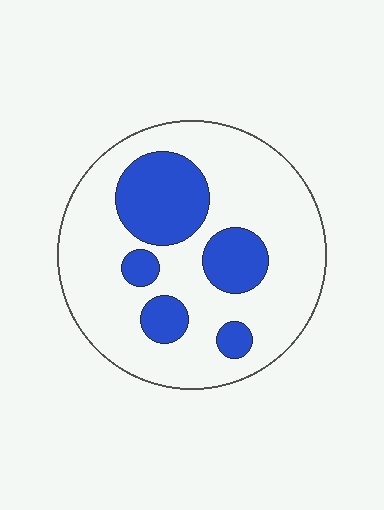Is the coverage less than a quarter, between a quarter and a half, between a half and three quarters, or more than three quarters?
Between a quarter and a half.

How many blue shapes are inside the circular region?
5.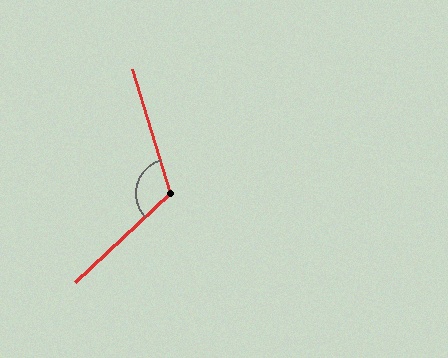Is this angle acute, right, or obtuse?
It is obtuse.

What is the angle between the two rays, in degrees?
Approximately 116 degrees.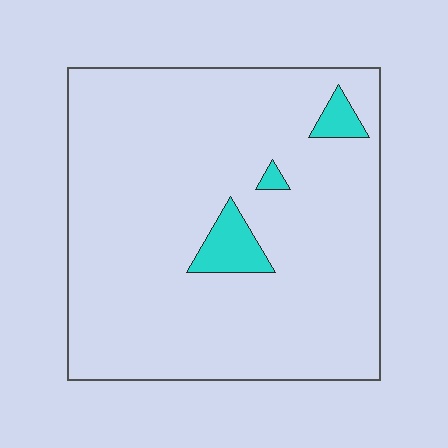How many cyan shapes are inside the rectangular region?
3.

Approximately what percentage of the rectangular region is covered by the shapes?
Approximately 5%.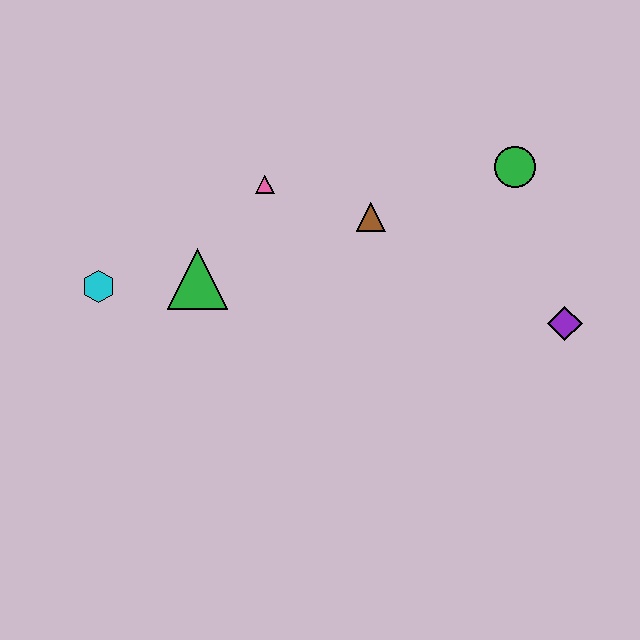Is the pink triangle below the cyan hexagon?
No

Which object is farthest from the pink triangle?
The purple diamond is farthest from the pink triangle.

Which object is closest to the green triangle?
The cyan hexagon is closest to the green triangle.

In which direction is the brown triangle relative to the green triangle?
The brown triangle is to the right of the green triangle.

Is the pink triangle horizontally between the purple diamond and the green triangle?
Yes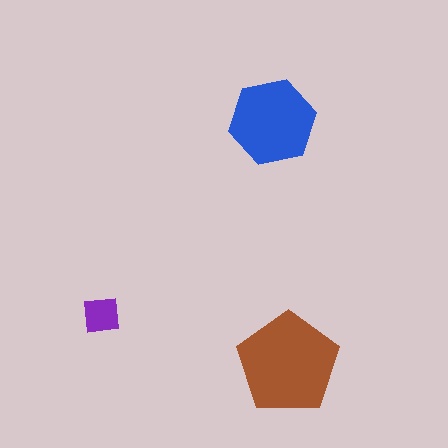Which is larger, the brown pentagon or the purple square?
The brown pentagon.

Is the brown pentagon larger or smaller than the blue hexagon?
Larger.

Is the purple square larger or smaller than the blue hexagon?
Smaller.